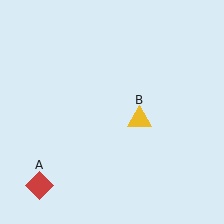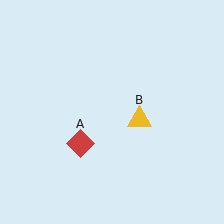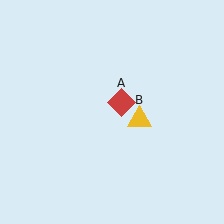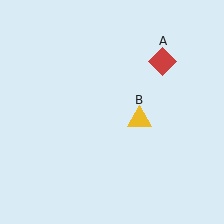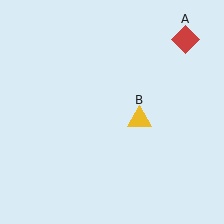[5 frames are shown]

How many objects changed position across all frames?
1 object changed position: red diamond (object A).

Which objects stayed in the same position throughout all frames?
Yellow triangle (object B) remained stationary.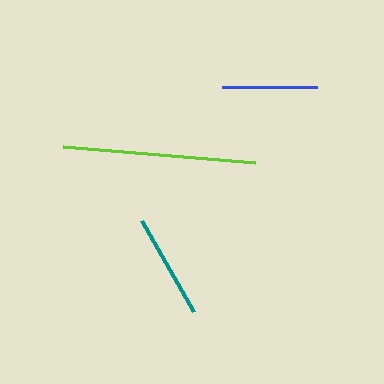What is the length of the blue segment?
The blue segment is approximately 95 pixels long.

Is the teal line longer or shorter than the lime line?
The lime line is longer than the teal line.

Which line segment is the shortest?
The blue line is the shortest at approximately 95 pixels.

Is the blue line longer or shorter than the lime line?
The lime line is longer than the blue line.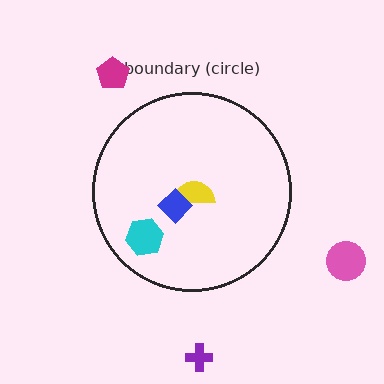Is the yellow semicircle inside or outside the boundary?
Inside.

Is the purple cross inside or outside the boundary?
Outside.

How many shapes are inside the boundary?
3 inside, 3 outside.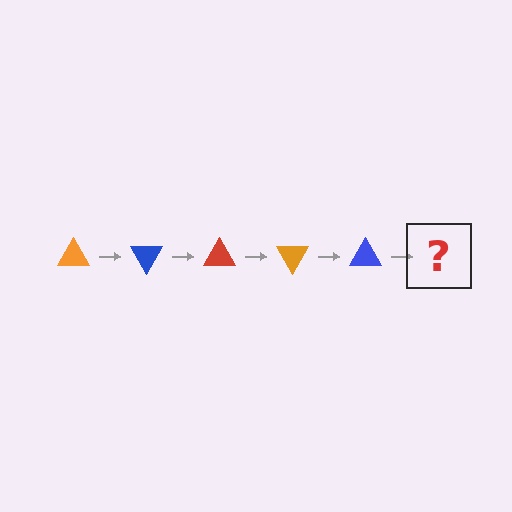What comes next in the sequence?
The next element should be a red triangle, rotated 300 degrees from the start.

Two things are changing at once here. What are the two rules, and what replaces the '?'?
The two rules are that it rotates 60 degrees each step and the color cycles through orange, blue, and red. The '?' should be a red triangle, rotated 300 degrees from the start.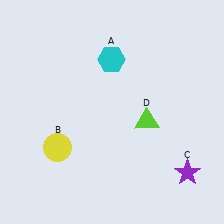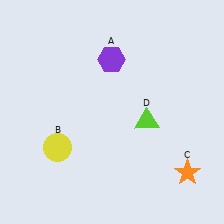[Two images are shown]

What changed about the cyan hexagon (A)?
In Image 1, A is cyan. In Image 2, it changed to purple.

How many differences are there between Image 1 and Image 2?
There are 2 differences between the two images.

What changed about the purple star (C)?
In Image 1, C is purple. In Image 2, it changed to orange.